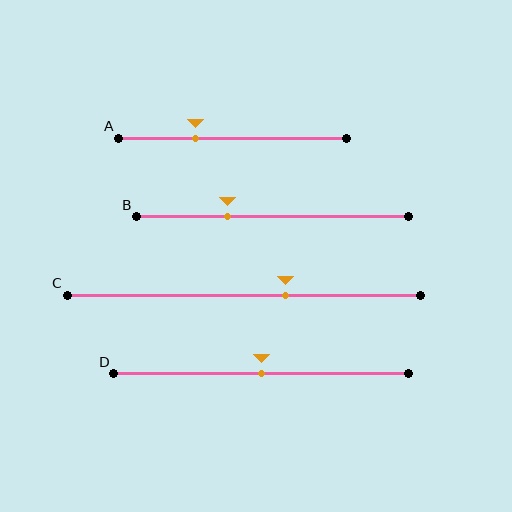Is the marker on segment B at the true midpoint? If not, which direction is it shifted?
No, the marker on segment B is shifted to the left by about 16% of the segment length.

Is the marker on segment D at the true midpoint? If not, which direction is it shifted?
Yes, the marker on segment D is at the true midpoint.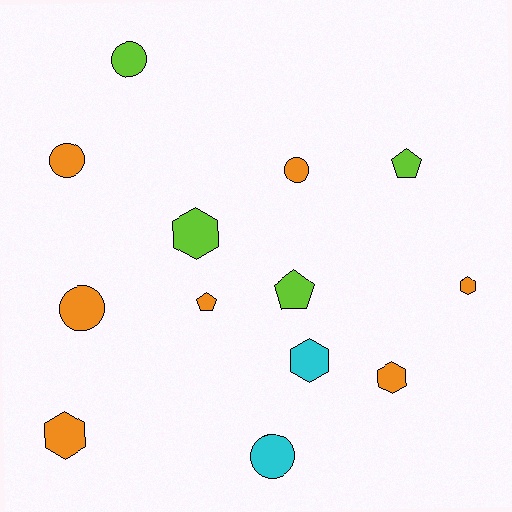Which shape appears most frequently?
Hexagon, with 5 objects.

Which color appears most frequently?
Orange, with 7 objects.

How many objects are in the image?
There are 13 objects.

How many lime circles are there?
There is 1 lime circle.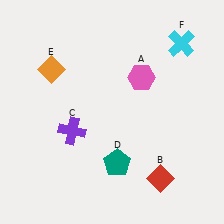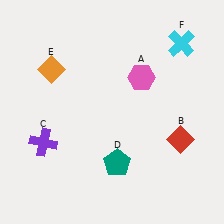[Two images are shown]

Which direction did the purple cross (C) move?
The purple cross (C) moved left.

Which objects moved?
The objects that moved are: the red diamond (B), the purple cross (C).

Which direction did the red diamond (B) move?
The red diamond (B) moved up.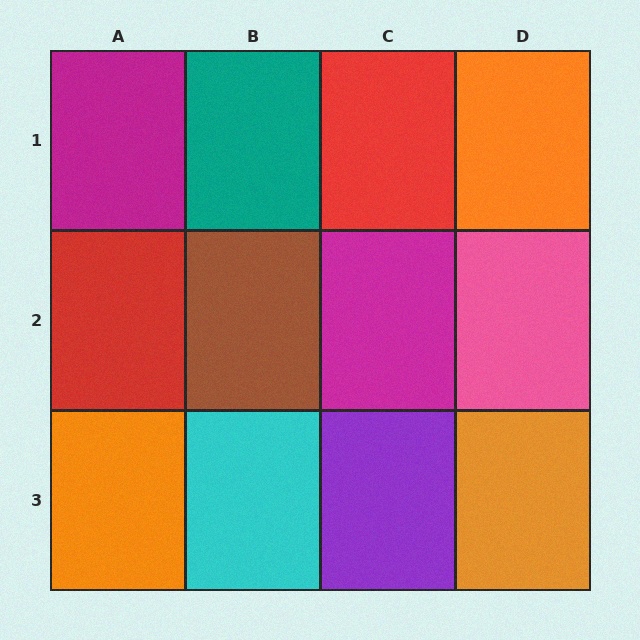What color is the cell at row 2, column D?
Pink.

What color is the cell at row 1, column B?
Teal.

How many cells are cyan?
1 cell is cyan.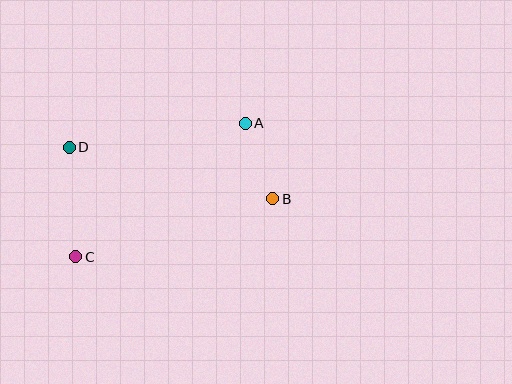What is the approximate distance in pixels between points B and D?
The distance between B and D is approximately 210 pixels.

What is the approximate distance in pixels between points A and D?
The distance between A and D is approximately 177 pixels.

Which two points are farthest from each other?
Points A and C are farthest from each other.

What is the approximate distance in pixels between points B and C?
The distance between B and C is approximately 205 pixels.